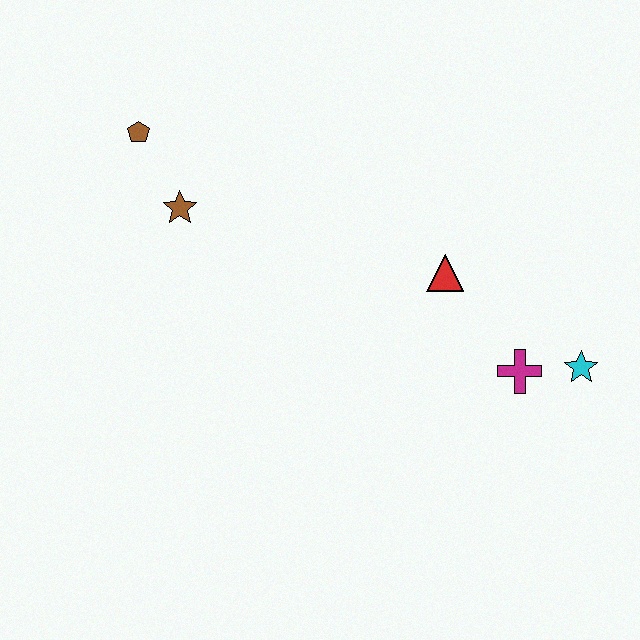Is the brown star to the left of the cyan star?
Yes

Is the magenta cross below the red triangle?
Yes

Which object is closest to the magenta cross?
The cyan star is closest to the magenta cross.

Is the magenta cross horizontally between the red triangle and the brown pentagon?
No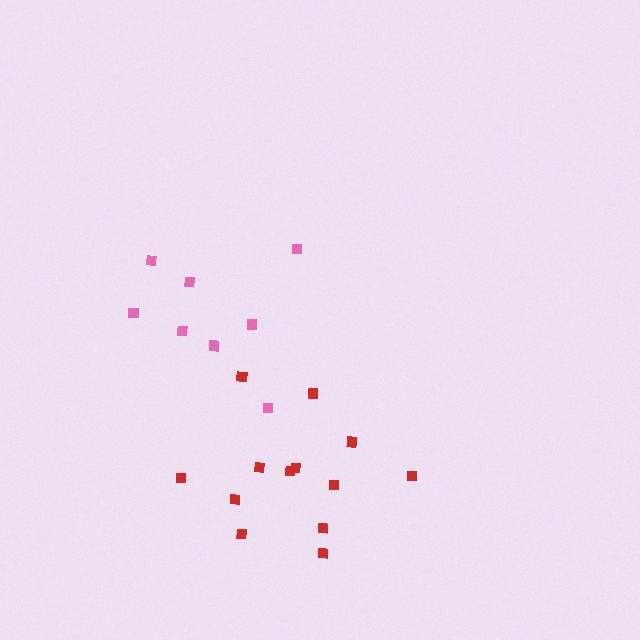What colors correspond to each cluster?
The clusters are colored: red, pink.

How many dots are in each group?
Group 1: 13 dots, Group 2: 8 dots (21 total).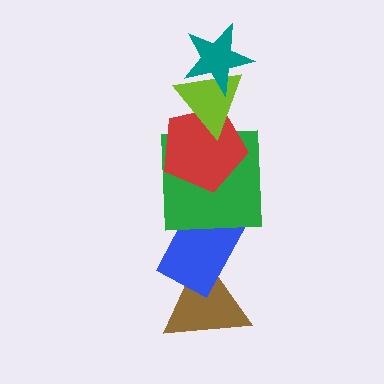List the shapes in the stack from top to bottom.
From top to bottom: the teal star, the lime triangle, the red pentagon, the green square, the blue rectangle, the brown triangle.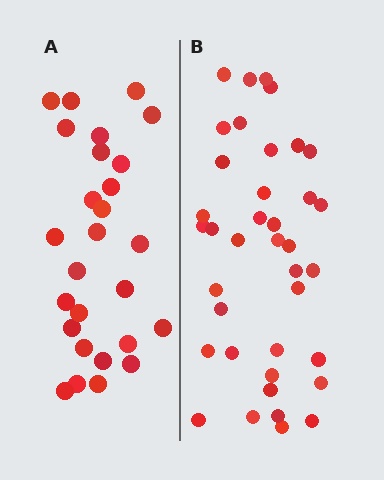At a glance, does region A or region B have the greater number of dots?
Region B (the right region) has more dots.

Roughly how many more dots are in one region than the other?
Region B has roughly 12 or so more dots than region A.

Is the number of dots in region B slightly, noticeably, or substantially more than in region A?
Region B has noticeably more, but not dramatically so. The ratio is roughly 1.4 to 1.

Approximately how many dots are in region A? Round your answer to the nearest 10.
About 30 dots. (The exact count is 27, which rounds to 30.)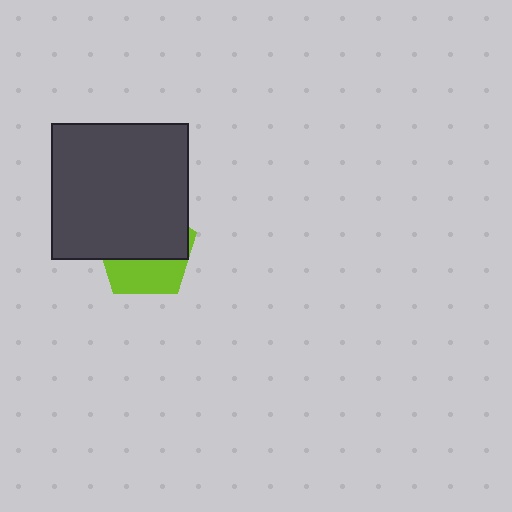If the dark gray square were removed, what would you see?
You would see the complete lime pentagon.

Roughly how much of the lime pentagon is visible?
A small part of it is visible (roughly 38%).